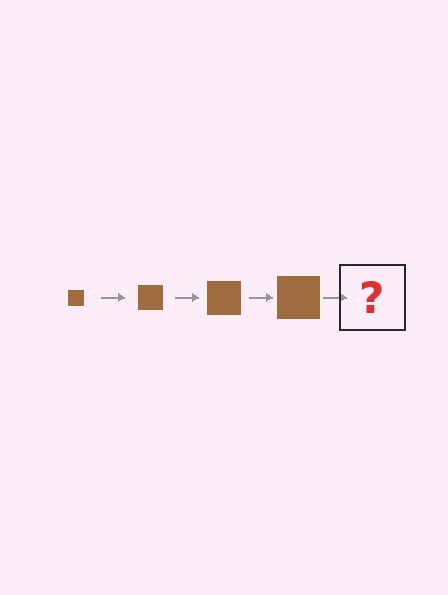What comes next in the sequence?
The next element should be a brown square, larger than the previous one.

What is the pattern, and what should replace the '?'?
The pattern is that the square gets progressively larger each step. The '?' should be a brown square, larger than the previous one.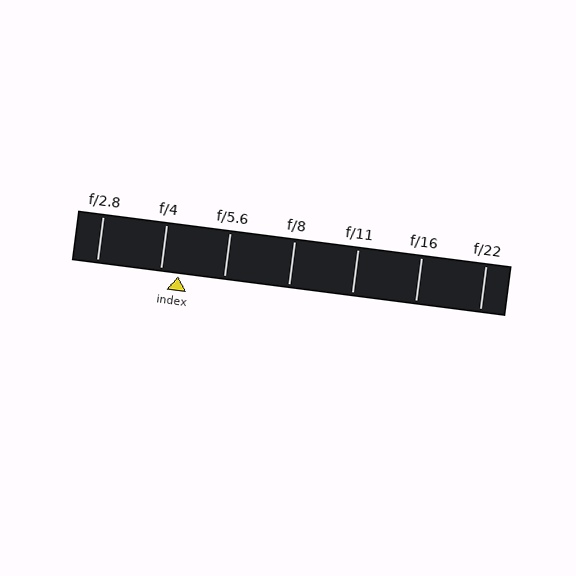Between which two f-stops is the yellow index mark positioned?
The index mark is between f/4 and f/5.6.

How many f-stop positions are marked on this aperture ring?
There are 7 f-stop positions marked.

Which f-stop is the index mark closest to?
The index mark is closest to f/4.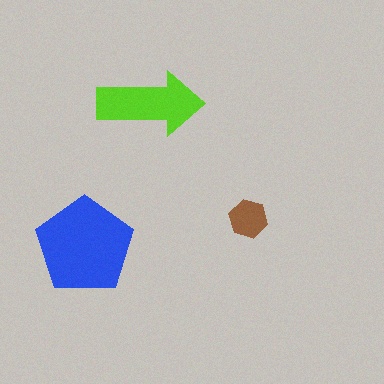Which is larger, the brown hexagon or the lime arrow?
The lime arrow.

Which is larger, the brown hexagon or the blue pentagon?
The blue pentagon.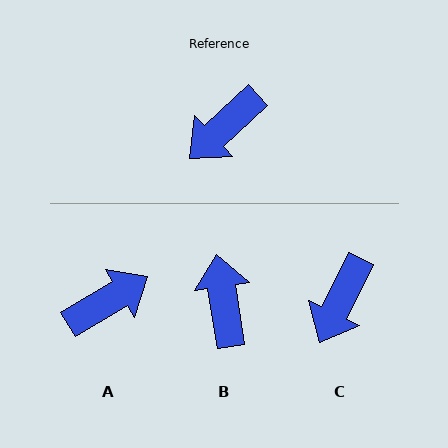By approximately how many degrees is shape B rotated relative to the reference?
Approximately 124 degrees clockwise.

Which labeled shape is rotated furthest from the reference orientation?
A, about 169 degrees away.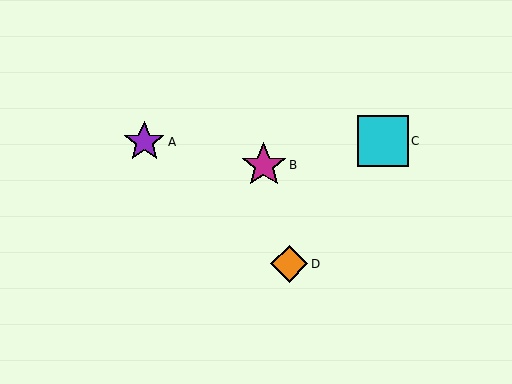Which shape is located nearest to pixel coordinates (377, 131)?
The cyan square (labeled C) at (383, 141) is nearest to that location.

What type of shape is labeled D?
Shape D is an orange diamond.